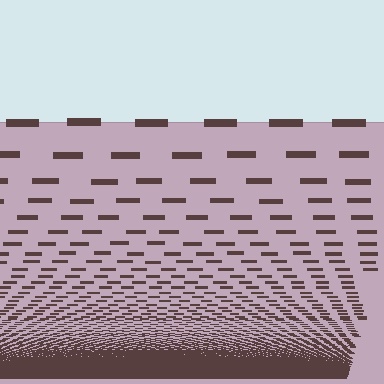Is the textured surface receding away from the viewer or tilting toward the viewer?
The surface appears to tilt toward the viewer. Texture elements get larger and sparser toward the top.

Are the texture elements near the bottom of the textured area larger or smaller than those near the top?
Smaller. The gradient is inverted — elements near the bottom are smaller and denser.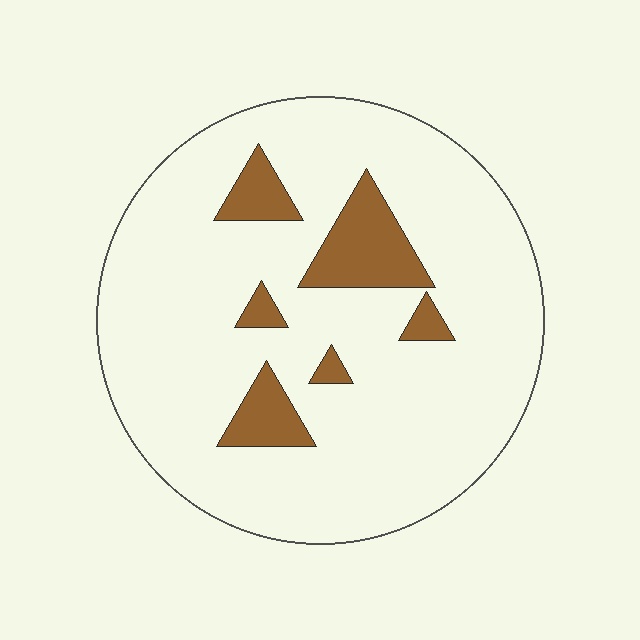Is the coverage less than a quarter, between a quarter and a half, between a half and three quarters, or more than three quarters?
Less than a quarter.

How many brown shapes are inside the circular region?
6.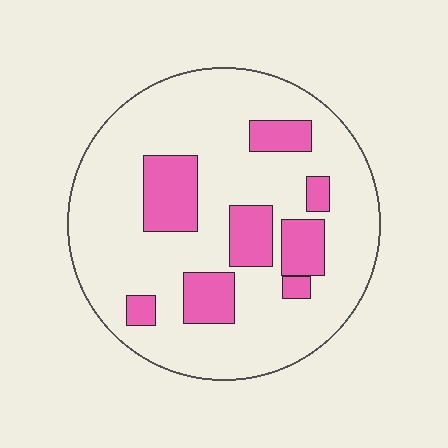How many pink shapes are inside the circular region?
8.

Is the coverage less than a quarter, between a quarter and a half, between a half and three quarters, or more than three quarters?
Less than a quarter.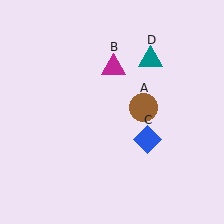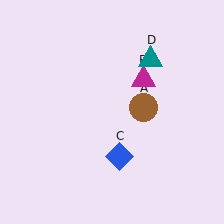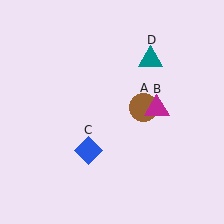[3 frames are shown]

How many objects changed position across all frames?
2 objects changed position: magenta triangle (object B), blue diamond (object C).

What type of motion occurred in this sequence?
The magenta triangle (object B), blue diamond (object C) rotated clockwise around the center of the scene.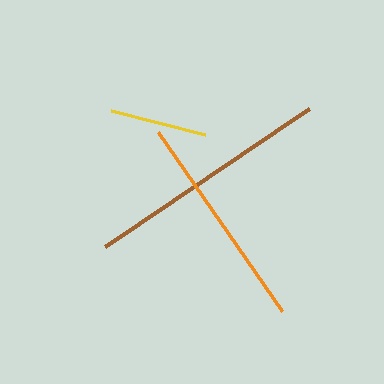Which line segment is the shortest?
The yellow line is the shortest at approximately 96 pixels.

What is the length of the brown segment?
The brown segment is approximately 246 pixels long.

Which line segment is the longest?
The brown line is the longest at approximately 246 pixels.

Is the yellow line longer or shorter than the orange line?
The orange line is longer than the yellow line.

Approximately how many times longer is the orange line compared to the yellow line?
The orange line is approximately 2.3 times the length of the yellow line.